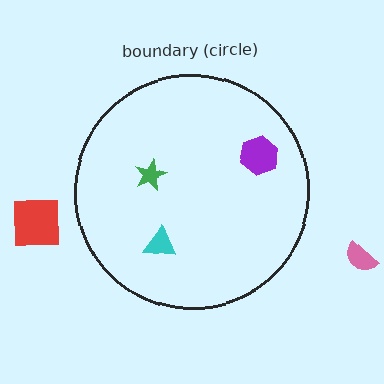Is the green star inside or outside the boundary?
Inside.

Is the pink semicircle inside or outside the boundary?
Outside.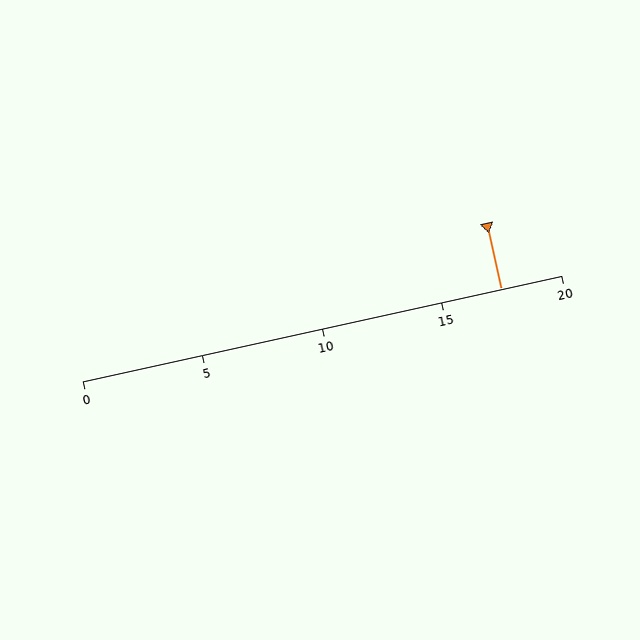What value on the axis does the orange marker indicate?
The marker indicates approximately 17.5.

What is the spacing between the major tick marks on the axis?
The major ticks are spaced 5 apart.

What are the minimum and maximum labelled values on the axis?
The axis runs from 0 to 20.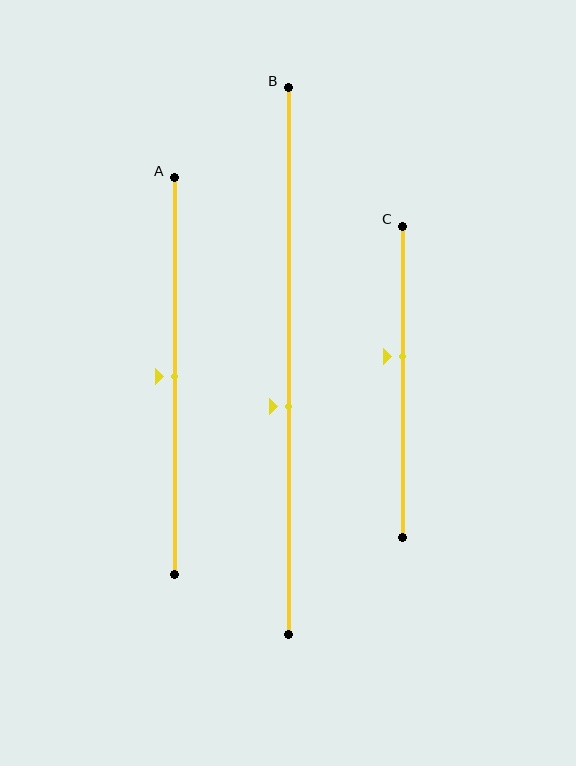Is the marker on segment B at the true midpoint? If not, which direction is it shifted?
No, the marker on segment B is shifted downward by about 8% of the segment length.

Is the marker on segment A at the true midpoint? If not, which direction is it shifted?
Yes, the marker on segment A is at the true midpoint.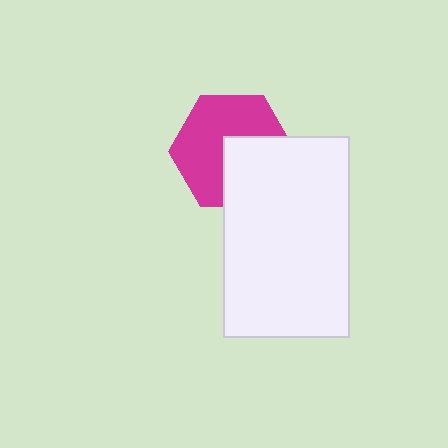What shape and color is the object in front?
The object in front is a white rectangle.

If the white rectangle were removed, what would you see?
You would see the complete magenta hexagon.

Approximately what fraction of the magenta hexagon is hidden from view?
Roughly 40% of the magenta hexagon is hidden behind the white rectangle.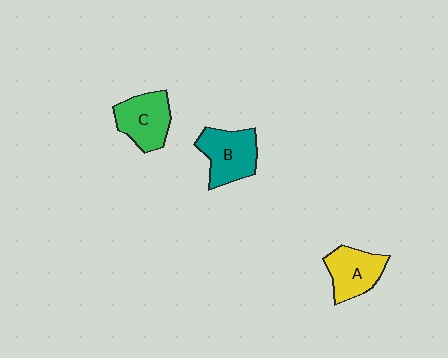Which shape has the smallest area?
Shape A (yellow).